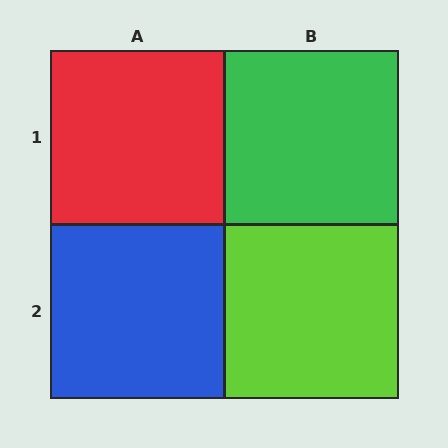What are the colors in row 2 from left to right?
Blue, lime.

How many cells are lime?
1 cell is lime.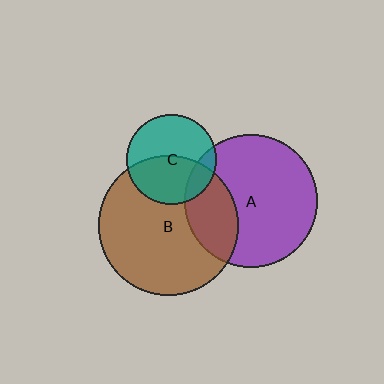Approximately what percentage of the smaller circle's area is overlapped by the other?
Approximately 25%.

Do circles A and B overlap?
Yes.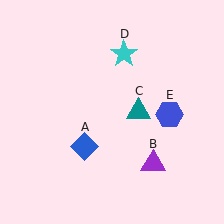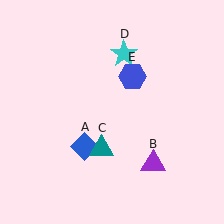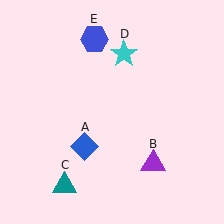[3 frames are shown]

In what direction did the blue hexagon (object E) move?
The blue hexagon (object E) moved up and to the left.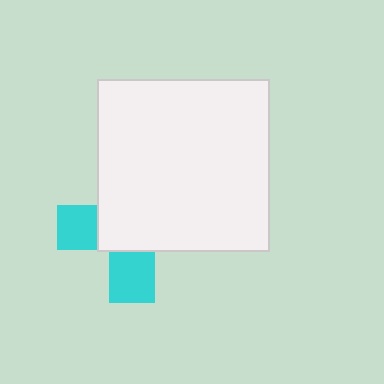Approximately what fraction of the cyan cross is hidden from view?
Roughly 64% of the cyan cross is hidden behind the white square.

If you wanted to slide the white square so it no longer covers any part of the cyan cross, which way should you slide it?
Slide it toward the upper-right — that is the most direct way to separate the two shapes.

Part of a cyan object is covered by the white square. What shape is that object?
It is a cross.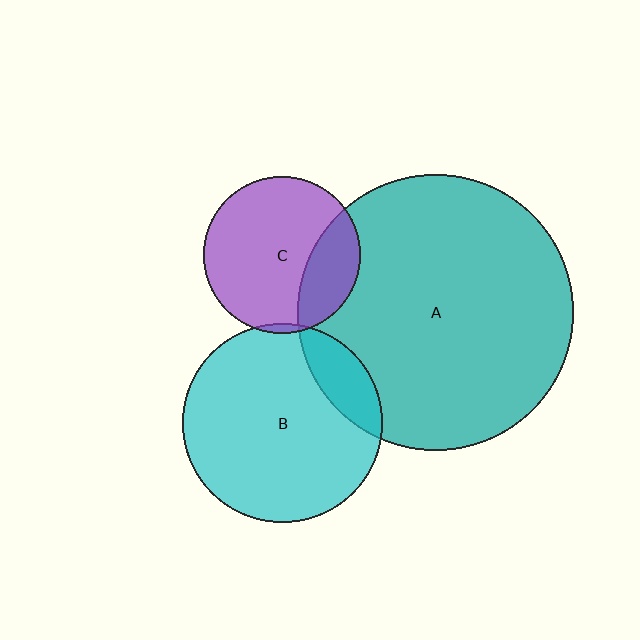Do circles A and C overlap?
Yes.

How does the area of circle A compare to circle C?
Approximately 3.1 times.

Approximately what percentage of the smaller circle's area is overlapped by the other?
Approximately 25%.